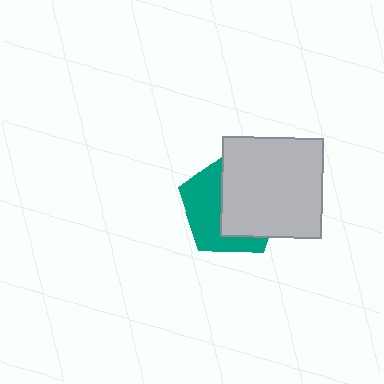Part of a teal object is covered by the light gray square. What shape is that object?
It is a pentagon.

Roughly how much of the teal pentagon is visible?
About half of it is visible (roughly 46%).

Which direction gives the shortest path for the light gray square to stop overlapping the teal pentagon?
Moving right gives the shortest separation.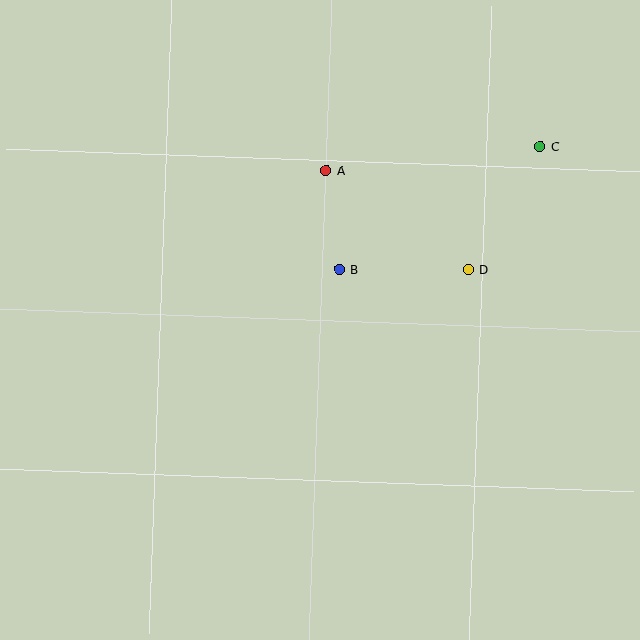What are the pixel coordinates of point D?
Point D is at (468, 270).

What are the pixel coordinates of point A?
Point A is at (326, 171).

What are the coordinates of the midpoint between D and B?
The midpoint between D and B is at (404, 270).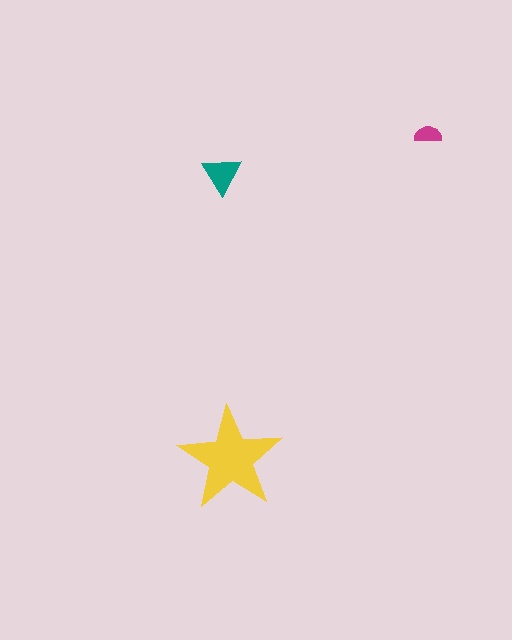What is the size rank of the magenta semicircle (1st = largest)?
3rd.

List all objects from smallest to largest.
The magenta semicircle, the teal triangle, the yellow star.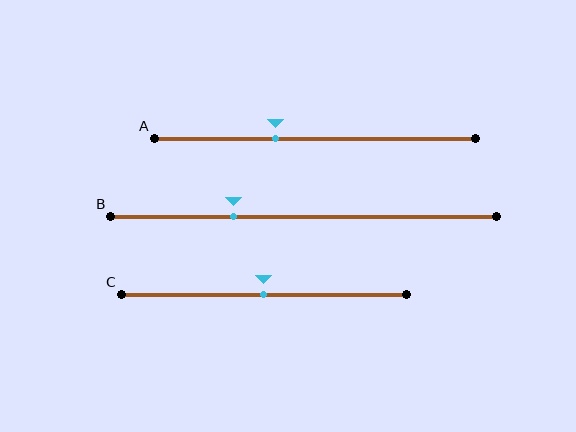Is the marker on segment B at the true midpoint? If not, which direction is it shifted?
No, the marker on segment B is shifted to the left by about 18% of the segment length.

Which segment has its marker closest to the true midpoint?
Segment C has its marker closest to the true midpoint.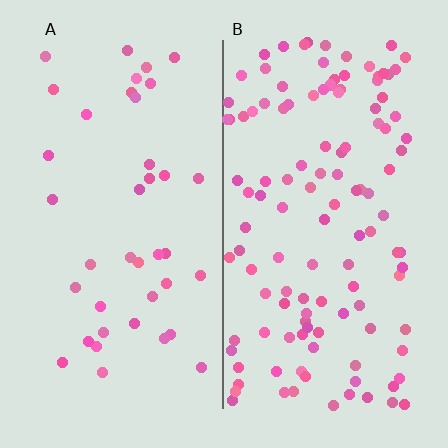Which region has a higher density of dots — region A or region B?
B (the right).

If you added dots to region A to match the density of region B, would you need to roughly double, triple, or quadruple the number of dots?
Approximately triple.